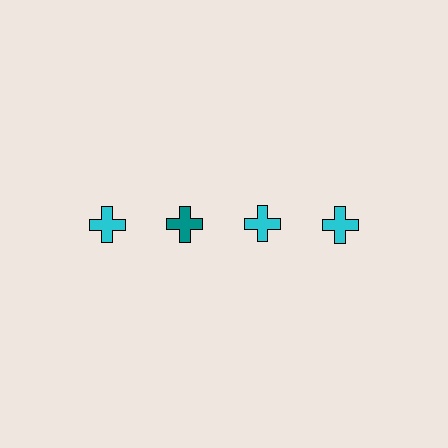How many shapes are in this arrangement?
There are 4 shapes arranged in a grid pattern.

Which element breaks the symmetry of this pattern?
The teal cross in the top row, second from left column breaks the symmetry. All other shapes are cyan crosses.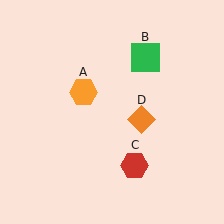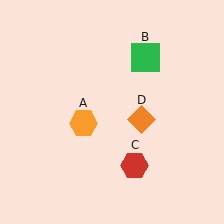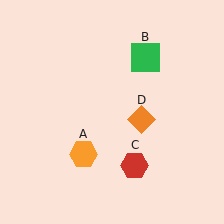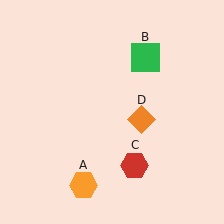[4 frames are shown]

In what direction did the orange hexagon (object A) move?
The orange hexagon (object A) moved down.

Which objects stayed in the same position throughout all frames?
Green square (object B) and red hexagon (object C) and orange diamond (object D) remained stationary.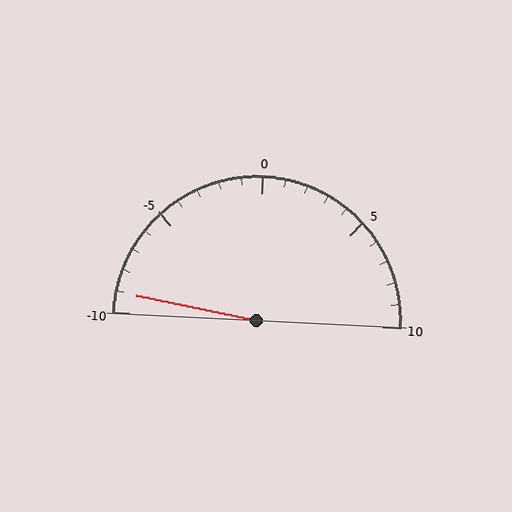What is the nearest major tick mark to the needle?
The nearest major tick mark is -10.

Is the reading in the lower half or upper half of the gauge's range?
The reading is in the lower half of the range (-10 to 10).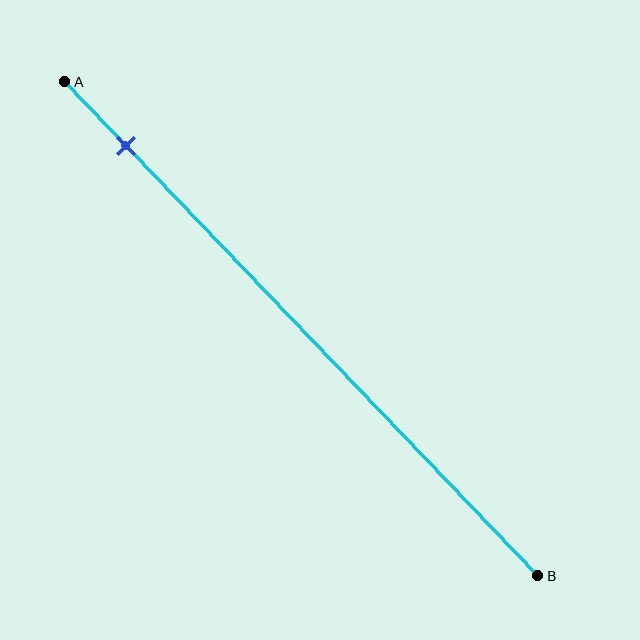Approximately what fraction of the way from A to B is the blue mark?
The blue mark is approximately 15% of the way from A to B.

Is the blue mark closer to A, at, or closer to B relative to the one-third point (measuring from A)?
The blue mark is closer to point A than the one-third point of segment AB.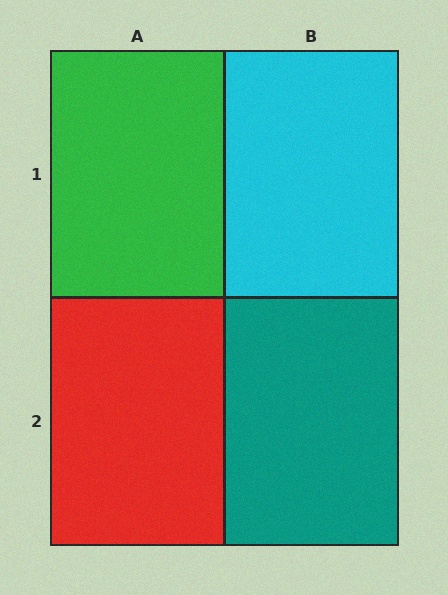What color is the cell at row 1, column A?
Green.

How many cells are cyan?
1 cell is cyan.